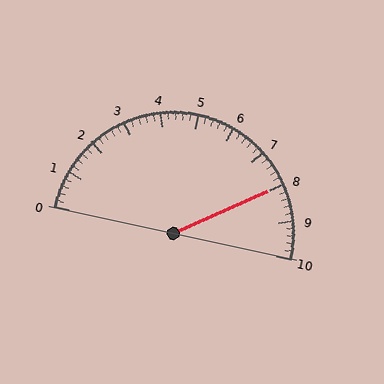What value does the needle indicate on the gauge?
The needle indicates approximately 8.0.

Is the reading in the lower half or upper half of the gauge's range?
The reading is in the upper half of the range (0 to 10).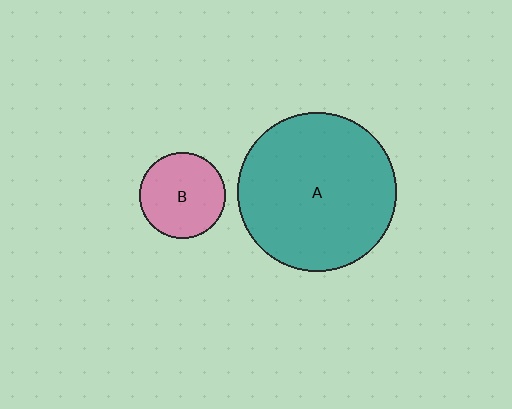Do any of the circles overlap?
No, none of the circles overlap.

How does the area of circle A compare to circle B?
Approximately 3.4 times.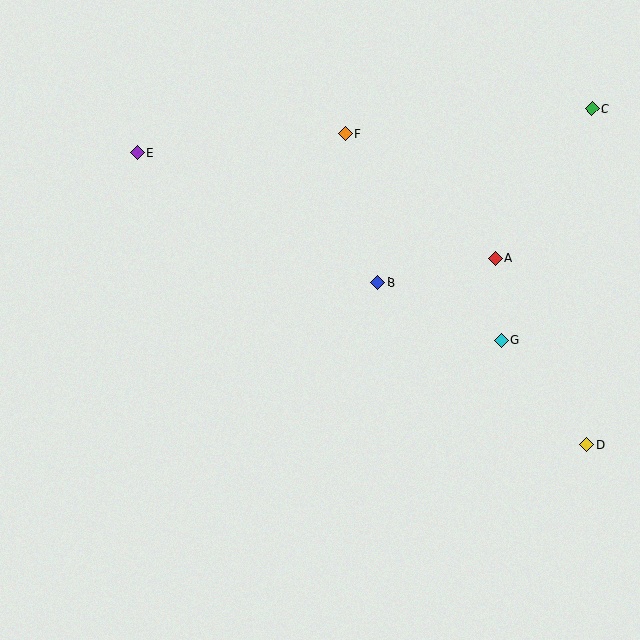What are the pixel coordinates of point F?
Point F is at (345, 134).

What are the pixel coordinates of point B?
Point B is at (378, 283).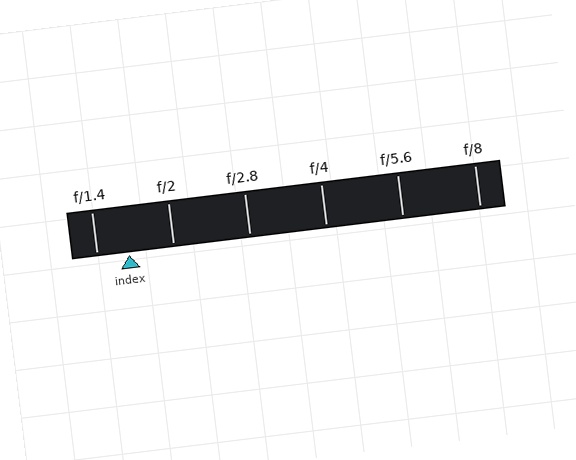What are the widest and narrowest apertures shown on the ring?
The widest aperture shown is f/1.4 and the narrowest is f/8.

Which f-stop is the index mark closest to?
The index mark is closest to f/1.4.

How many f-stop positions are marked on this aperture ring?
There are 6 f-stop positions marked.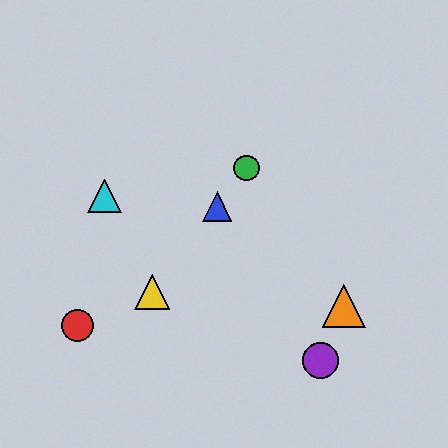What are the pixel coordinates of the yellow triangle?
The yellow triangle is at (152, 292).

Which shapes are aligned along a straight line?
The blue triangle, the green circle, the yellow triangle are aligned along a straight line.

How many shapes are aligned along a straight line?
3 shapes (the blue triangle, the green circle, the yellow triangle) are aligned along a straight line.